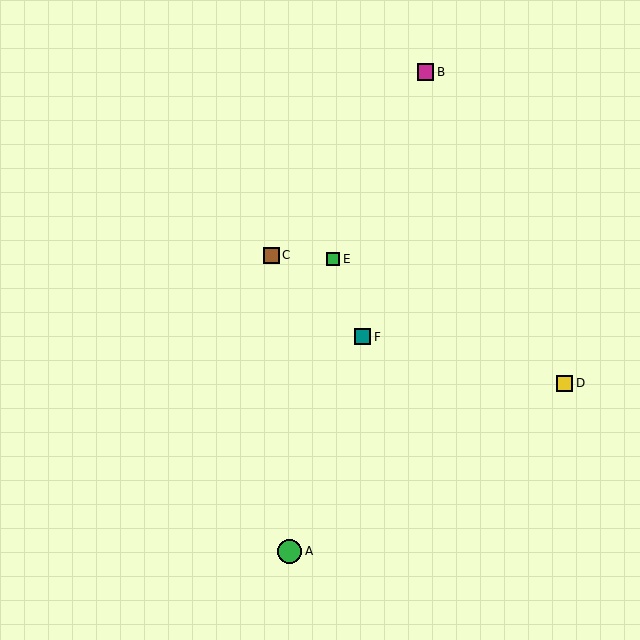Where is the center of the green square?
The center of the green square is at (333, 259).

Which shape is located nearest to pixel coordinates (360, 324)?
The teal square (labeled F) at (363, 337) is nearest to that location.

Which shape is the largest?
The green circle (labeled A) is the largest.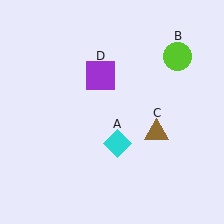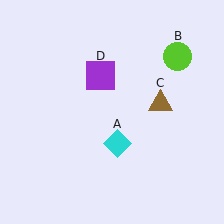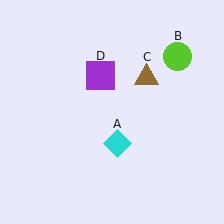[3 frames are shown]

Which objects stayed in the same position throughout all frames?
Cyan diamond (object A) and lime circle (object B) and purple square (object D) remained stationary.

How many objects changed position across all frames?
1 object changed position: brown triangle (object C).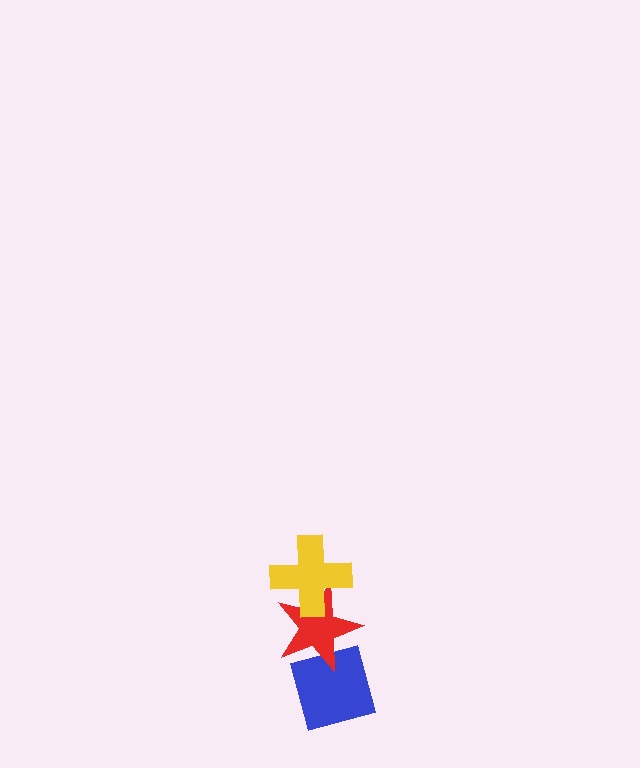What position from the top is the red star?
The red star is 2nd from the top.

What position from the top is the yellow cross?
The yellow cross is 1st from the top.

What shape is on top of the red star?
The yellow cross is on top of the red star.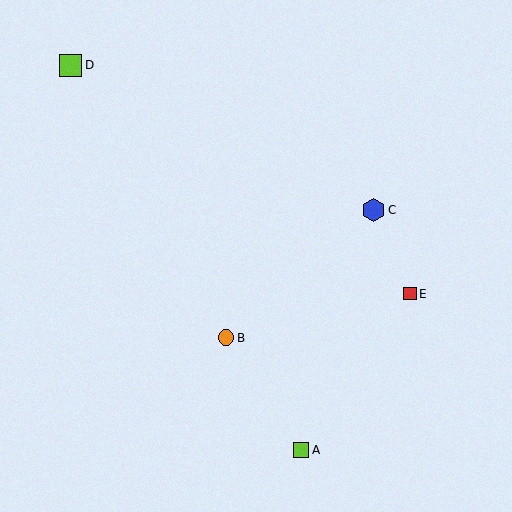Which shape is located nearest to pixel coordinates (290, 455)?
The lime square (labeled A) at (301, 450) is nearest to that location.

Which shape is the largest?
The blue hexagon (labeled C) is the largest.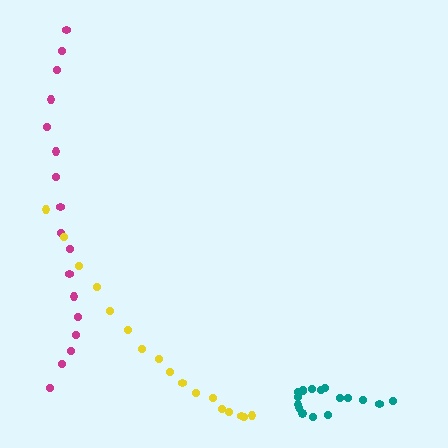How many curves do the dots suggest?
There are 3 distinct paths.